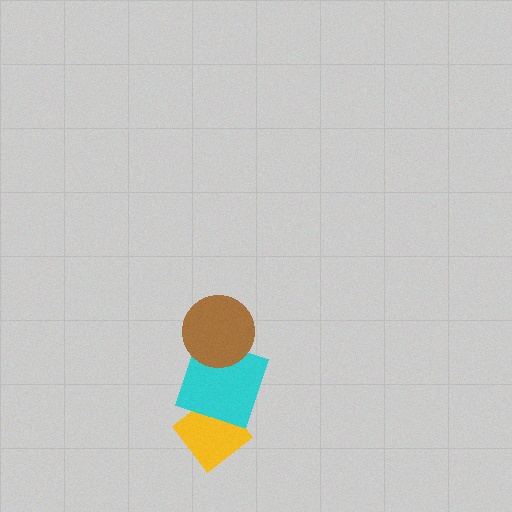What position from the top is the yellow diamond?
The yellow diamond is 3rd from the top.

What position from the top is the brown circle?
The brown circle is 1st from the top.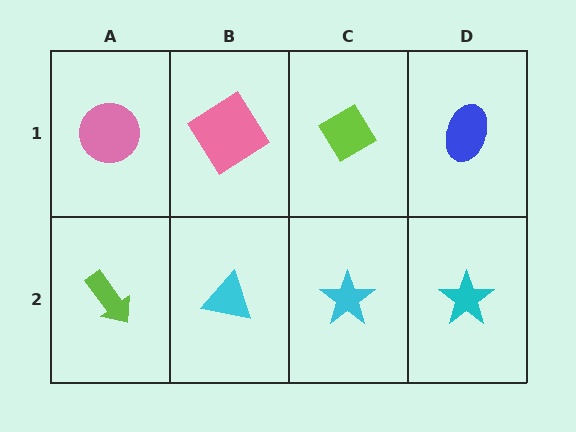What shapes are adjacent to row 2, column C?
A lime diamond (row 1, column C), a cyan triangle (row 2, column B), a cyan star (row 2, column D).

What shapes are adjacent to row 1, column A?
A lime arrow (row 2, column A), a pink diamond (row 1, column B).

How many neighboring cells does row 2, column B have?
3.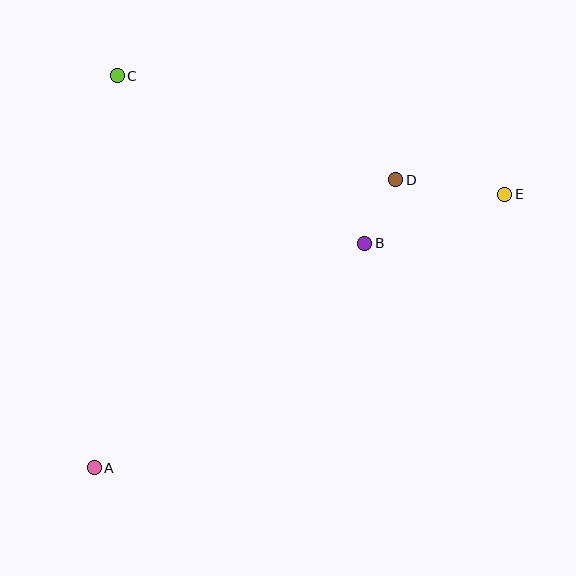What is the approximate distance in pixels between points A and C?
The distance between A and C is approximately 393 pixels.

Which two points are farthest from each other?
Points A and E are farthest from each other.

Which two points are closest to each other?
Points B and D are closest to each other.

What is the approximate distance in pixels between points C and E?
The distance between C and E is approximately 405 pixels.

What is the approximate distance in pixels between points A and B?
The distance between A and B is approximately 352 pixels.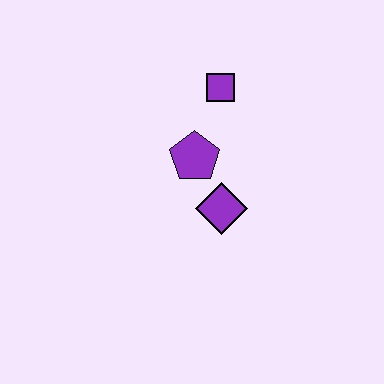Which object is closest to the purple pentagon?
The purple diamond is closest to the purple pentagon.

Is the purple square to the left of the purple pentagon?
No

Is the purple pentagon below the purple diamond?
No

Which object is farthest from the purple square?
The purple diamond is farthest from the purple square.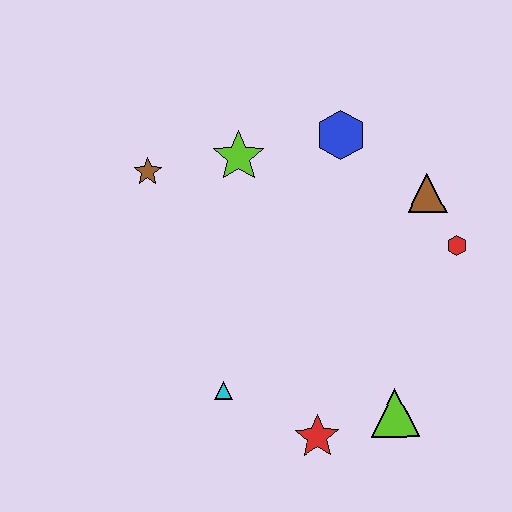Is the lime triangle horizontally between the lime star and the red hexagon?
Yes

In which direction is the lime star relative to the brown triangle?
The lime star is to the left of the brown triangle.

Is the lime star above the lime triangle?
Yes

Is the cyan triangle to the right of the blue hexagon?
No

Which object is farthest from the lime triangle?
The brown star is farthest from the lime triangle.